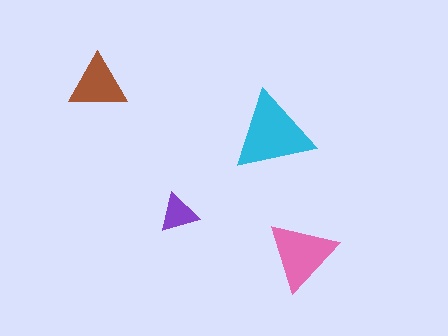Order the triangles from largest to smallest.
the cyan one, the pink one, the brown one, the purple one.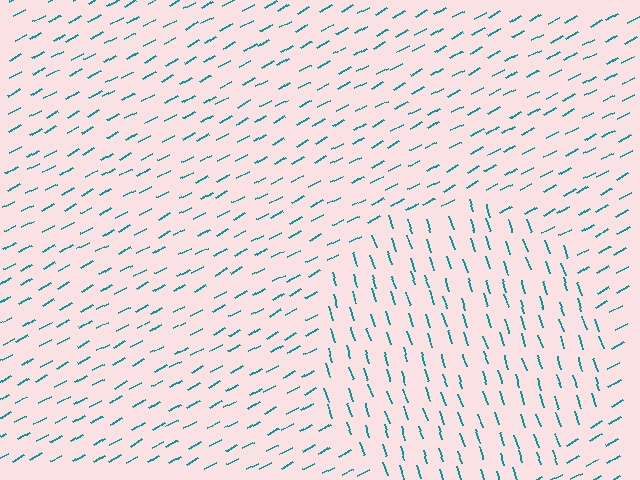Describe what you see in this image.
The image is filled with small teal line segments. A circle region in the image has lines oriented differently from the surrounding lines, creating a visible texture boundary.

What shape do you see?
I see a circle.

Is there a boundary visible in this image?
Yes, there is a texture boundary formed by a change in line orientation.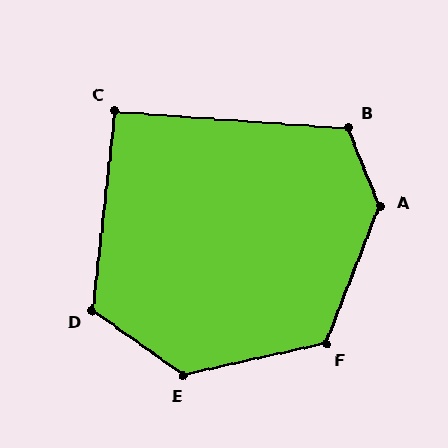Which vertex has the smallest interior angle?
C, at approximately 92 degrees.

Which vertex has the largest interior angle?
A, at approximately 136 degrees.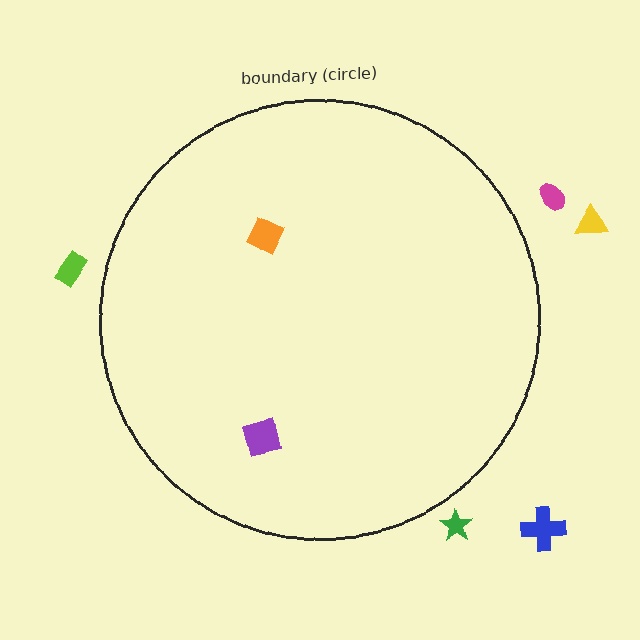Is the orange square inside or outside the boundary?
Inside.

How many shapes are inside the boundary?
2 inside, 5 outside.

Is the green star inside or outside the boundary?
Outside.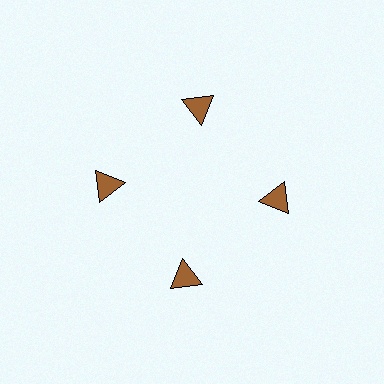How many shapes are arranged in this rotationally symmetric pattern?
There are 4 shapes, arranged in 4 groups of 1.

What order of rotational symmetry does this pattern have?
This pattern has 4-fold rotational symmetry.